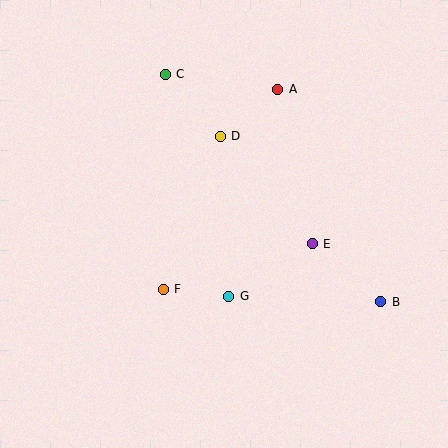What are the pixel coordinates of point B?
Point B is at (381, 302).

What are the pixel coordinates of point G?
Point G is at (229, 296).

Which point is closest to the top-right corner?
Point A is closest to the top-right corner.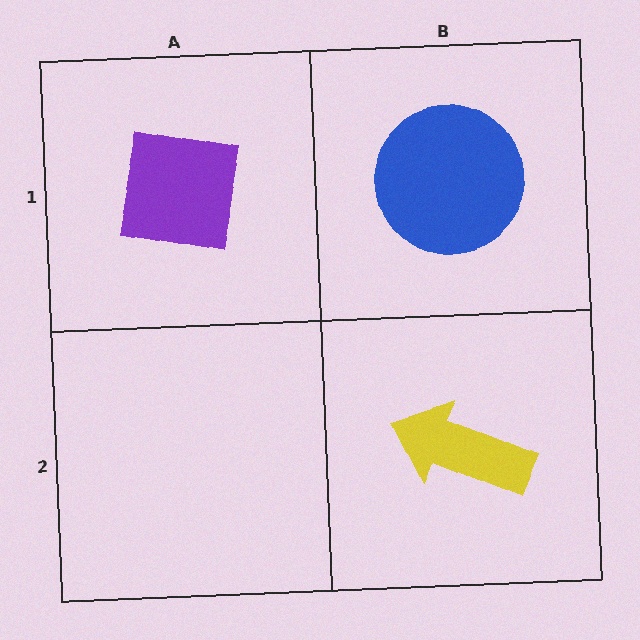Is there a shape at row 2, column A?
No, that cell is empty.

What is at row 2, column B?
A yellow arrow.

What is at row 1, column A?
A purple square.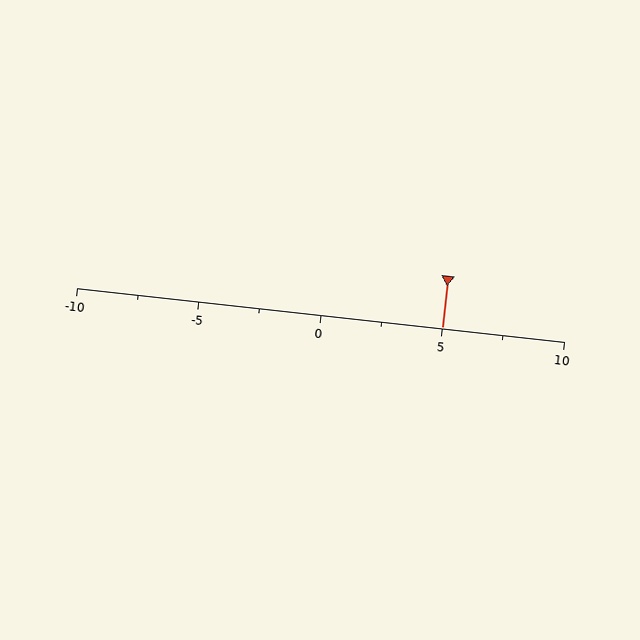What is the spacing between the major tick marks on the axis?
The major ticks are spaced 5 apart.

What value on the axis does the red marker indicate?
The marker indicates approximately 5.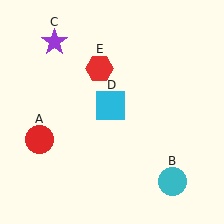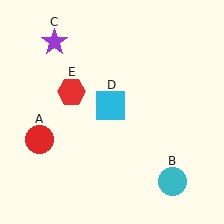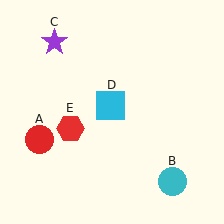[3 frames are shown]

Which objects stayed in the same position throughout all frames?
Red circle (object A) and cyan circle (object B) and purple star (object C) and cyan square (object D) remained stationary.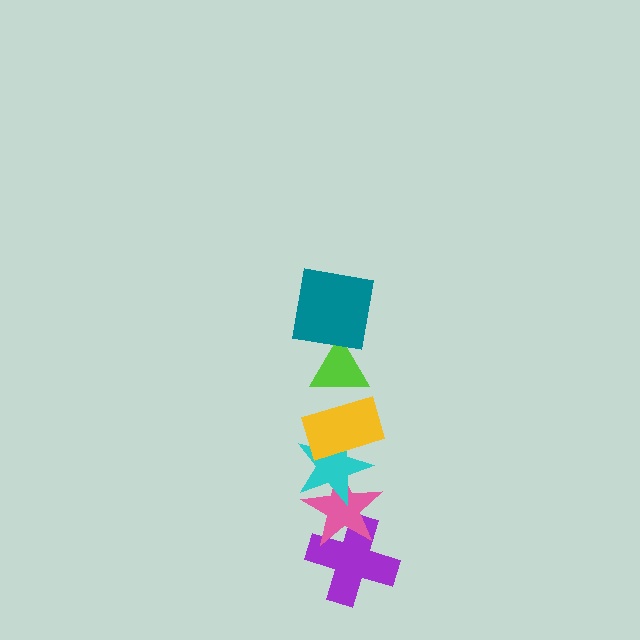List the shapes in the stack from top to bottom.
From top to bottom: the teal square, the lime triangle, the yellow rectangle, the cyan star, the pink star, the purple cross.